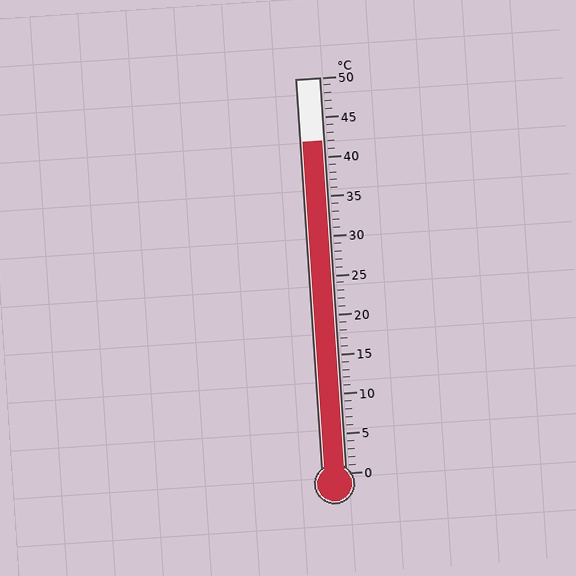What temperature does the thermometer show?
The thermometer shows approximately 42°C.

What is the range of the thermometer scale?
The thermometer scale ranges from 0°C to 50°C.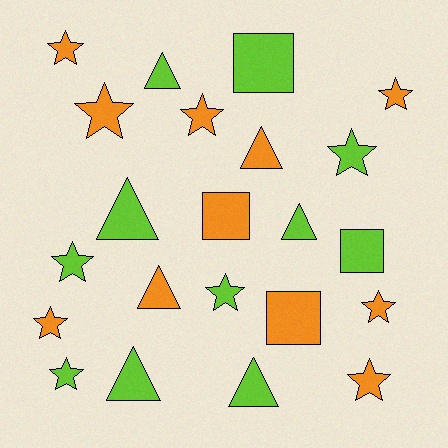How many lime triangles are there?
There are 5 lime triangles.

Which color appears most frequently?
Lime, with 11 objects.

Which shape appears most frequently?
Star, with 11 objects.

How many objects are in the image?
There are 22 objects.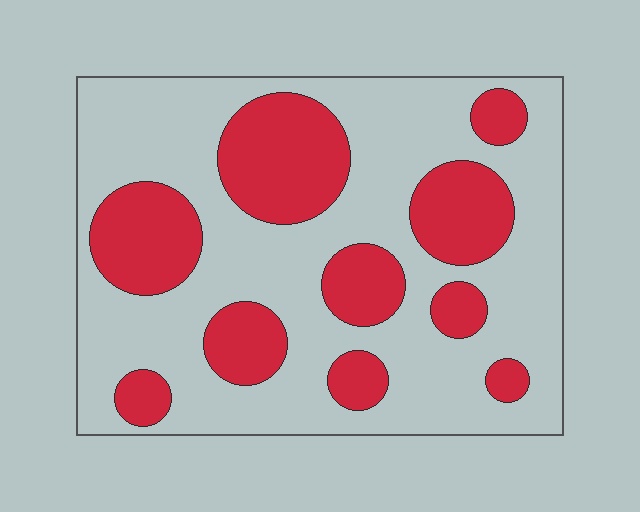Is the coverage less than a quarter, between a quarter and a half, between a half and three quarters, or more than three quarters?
Between a quarter and a half.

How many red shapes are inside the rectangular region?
10.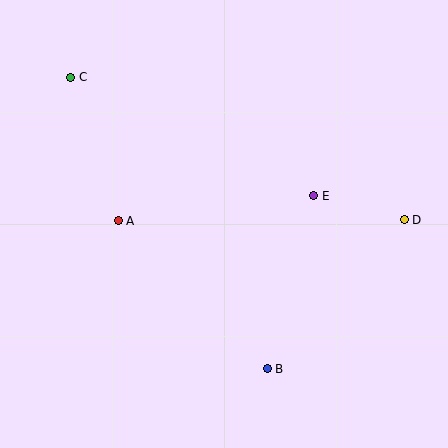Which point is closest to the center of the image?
Point E at (314, 196) is closest to the center.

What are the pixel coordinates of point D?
Point D is at (404, 220).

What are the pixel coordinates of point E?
Point E is at (314, 196).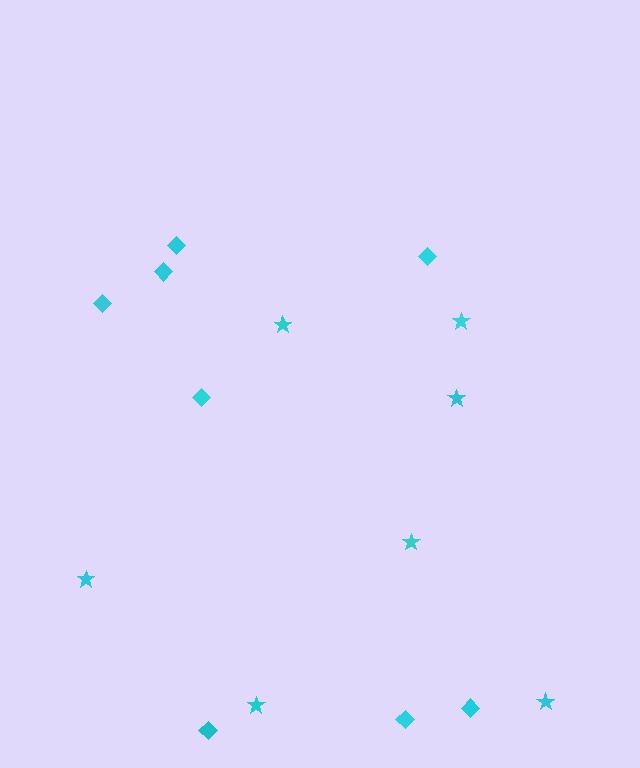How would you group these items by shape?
There are 2 groups: one group of diamonds (8) and one group of stars (7).